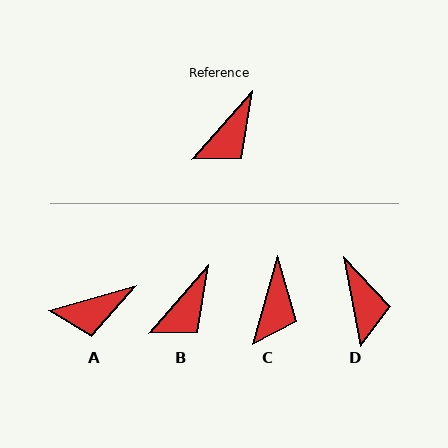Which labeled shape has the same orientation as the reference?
B.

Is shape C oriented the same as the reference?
No, it is off by about 25 degrees.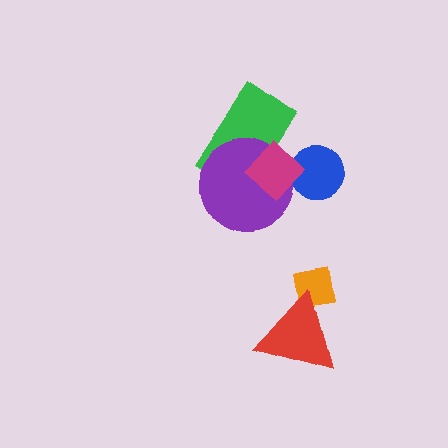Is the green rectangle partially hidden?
Yes, it is partially covered by another shape.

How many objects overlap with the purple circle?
2 objects overlap with the purple circle.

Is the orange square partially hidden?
Yes, it is partially covered by another shape.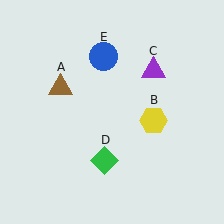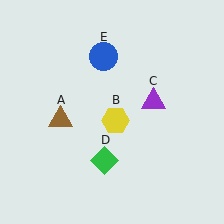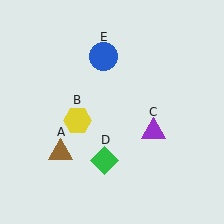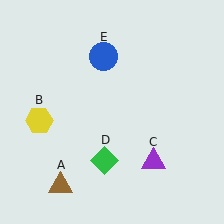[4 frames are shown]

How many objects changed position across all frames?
3 objects changed position: brown triangle (object A), yellow hexagon (object B), purple triangle (object C).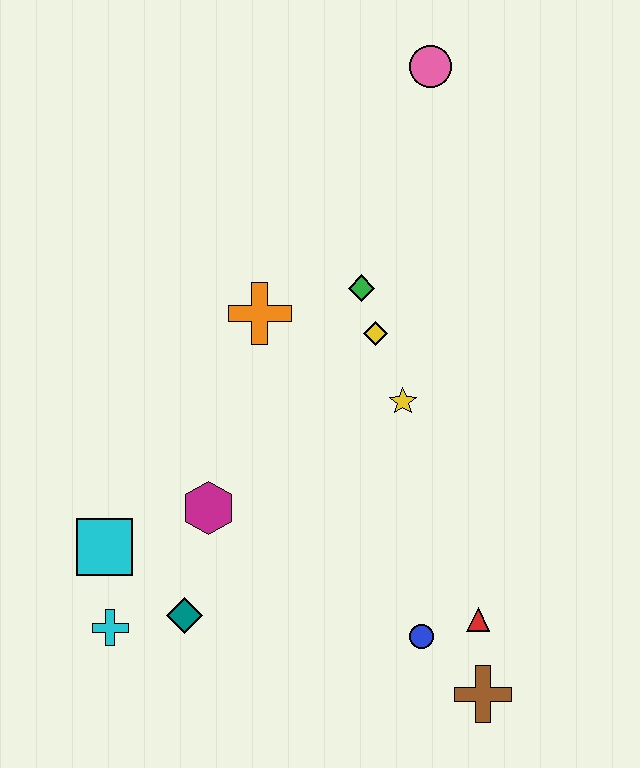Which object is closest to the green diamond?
The yellow diamond is closest to the green diamond.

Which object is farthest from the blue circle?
The pink circle is farthest from the blue circle.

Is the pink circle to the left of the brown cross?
Yes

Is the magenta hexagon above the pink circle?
No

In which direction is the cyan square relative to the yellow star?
The cyan square is to the left of the yellow star.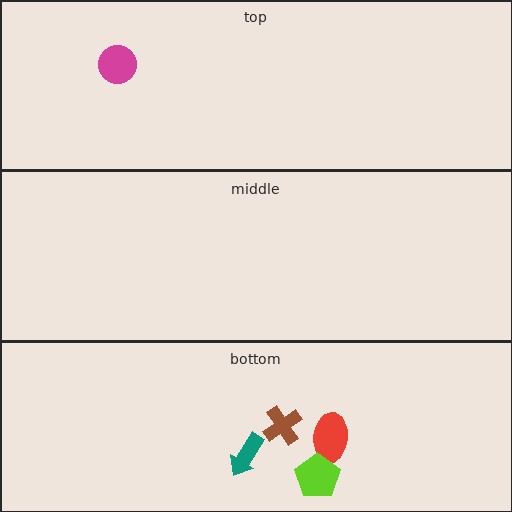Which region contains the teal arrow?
The bottom region.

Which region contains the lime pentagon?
The bottom region.